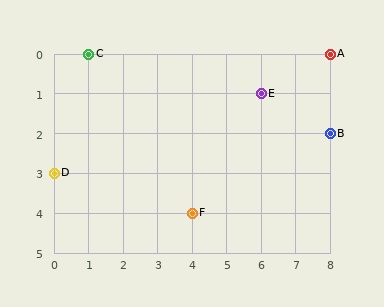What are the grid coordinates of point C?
Point C is at grid coordinates (1, 0).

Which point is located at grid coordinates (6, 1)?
Point E is at (6, 1).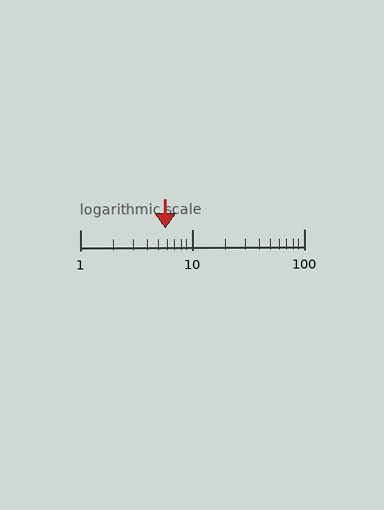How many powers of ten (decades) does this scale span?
The scale spans 2 decades, from 1 to 100.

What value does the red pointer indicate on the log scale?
The pointer indicates approximately 5.8.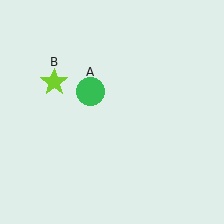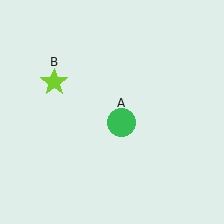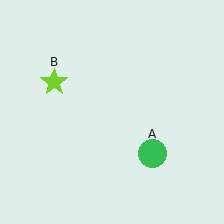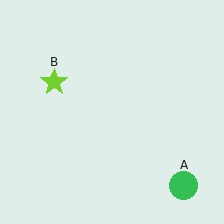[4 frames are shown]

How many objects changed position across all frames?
1 object changed position: green circle (object A).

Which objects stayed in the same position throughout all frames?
Lime star (object B) remained stationary.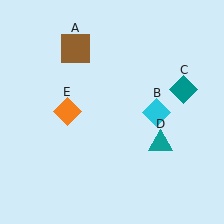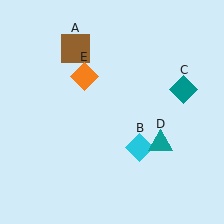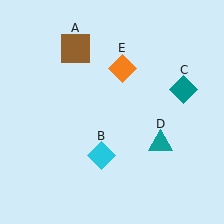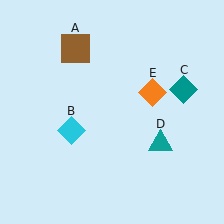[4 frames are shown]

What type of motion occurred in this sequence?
The cyan diamond (object B), orange diamond (object E) rotated clockwise around the center of the scene.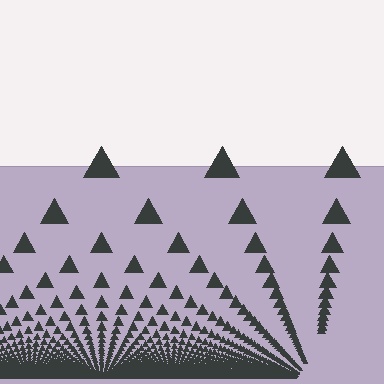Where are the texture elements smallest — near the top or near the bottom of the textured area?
Near the bottom.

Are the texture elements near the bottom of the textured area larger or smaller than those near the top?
Smaller. The gradient is inverted — elements near the bottom are smaller and denser.